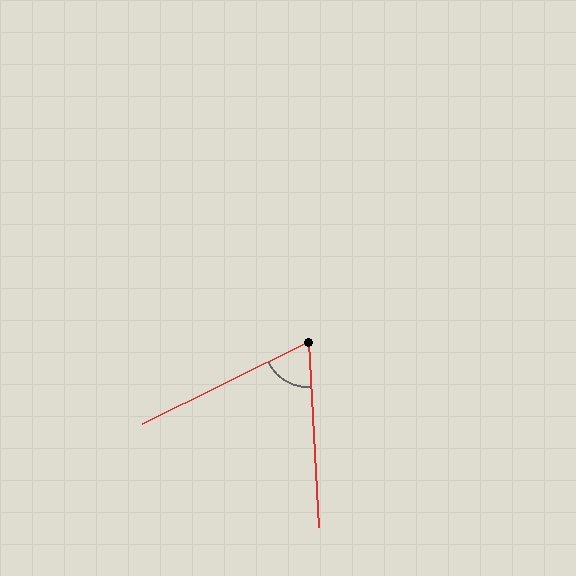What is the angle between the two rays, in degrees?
Approximately 67 degrees.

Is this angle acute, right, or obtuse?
It is acute.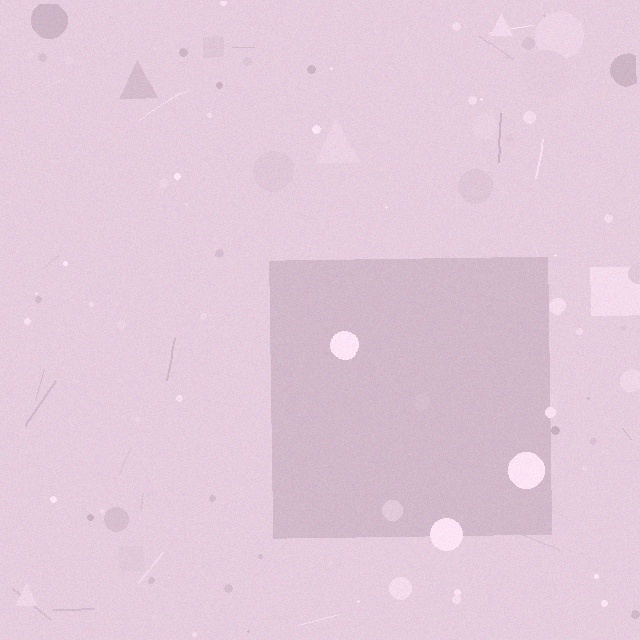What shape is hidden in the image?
A square is hidden in the image.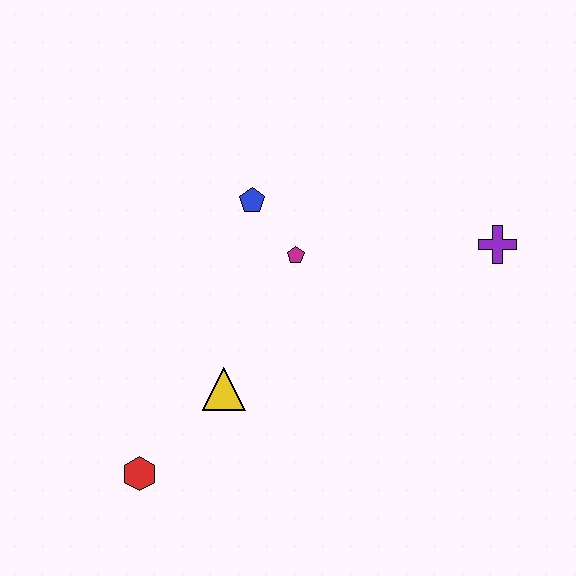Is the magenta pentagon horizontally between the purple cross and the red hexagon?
Yes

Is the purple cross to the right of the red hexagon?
Yes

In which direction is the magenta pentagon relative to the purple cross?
The magenta pentagon is to the left of the purple cross.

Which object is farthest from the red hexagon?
The purple cross is farthest from the red hexagon.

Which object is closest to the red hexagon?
The yellow triangle is closest to the red hexagon.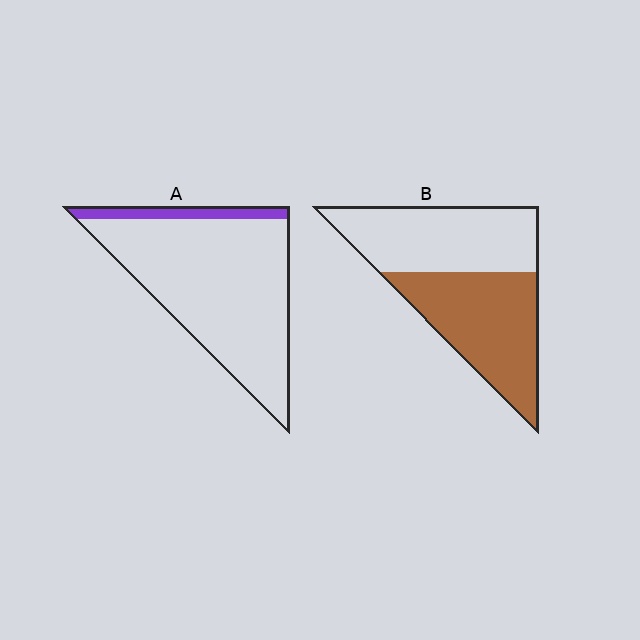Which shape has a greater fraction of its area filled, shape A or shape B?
Shape B.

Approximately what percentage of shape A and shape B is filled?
A is approximately 10% and B is approximately 50%.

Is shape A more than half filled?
No.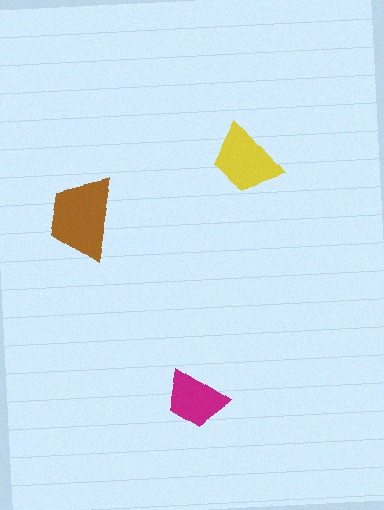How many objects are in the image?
There are 3 objects in the image.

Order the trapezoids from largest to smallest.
the brown one, the yellow one, the magenta one.